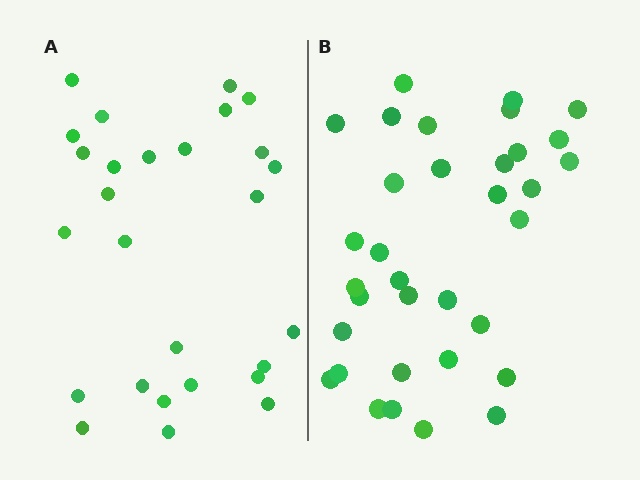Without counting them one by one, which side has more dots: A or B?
Region B (the right region) has more dots.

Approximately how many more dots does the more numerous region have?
Region B has roughly 8 or so more dots than region A.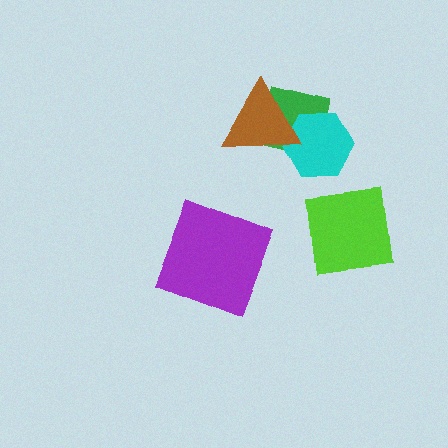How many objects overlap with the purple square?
0 objects overlap with the purple square.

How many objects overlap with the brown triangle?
2 objects overlap with the brown triangle.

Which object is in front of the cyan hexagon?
The brown triangle is in front of the cyan hexagon.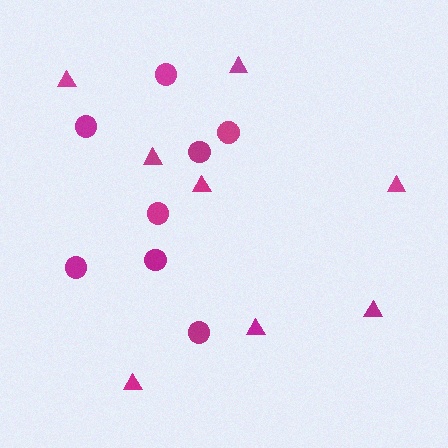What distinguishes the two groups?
There are 2 groups: one group of circles (8) and one group of triangles (8).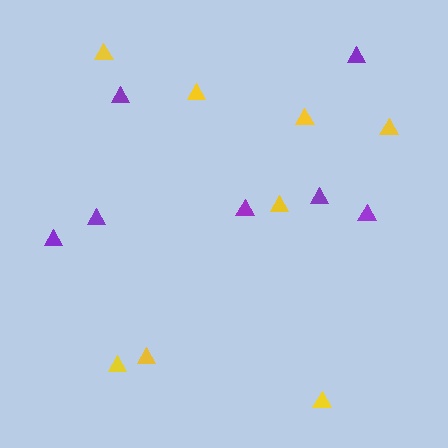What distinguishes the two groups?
There are 2 groups: one group of yellow triangles (8) and one group of purple triangles (7).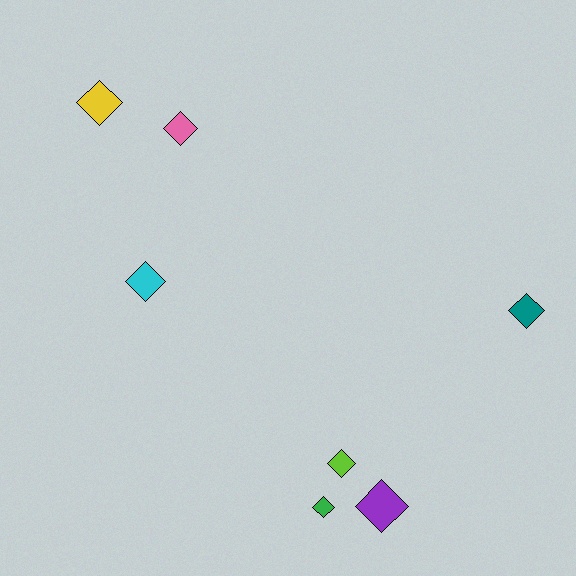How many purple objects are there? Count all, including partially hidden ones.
There is 1 purple object.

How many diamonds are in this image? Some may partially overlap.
There are 7 diamonds.